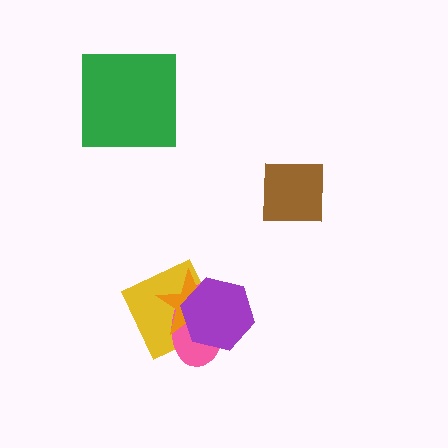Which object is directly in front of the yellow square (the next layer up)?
The pink ellipse is directly in front of the yellow square.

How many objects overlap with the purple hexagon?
3 objects overlap with the purple hexagon.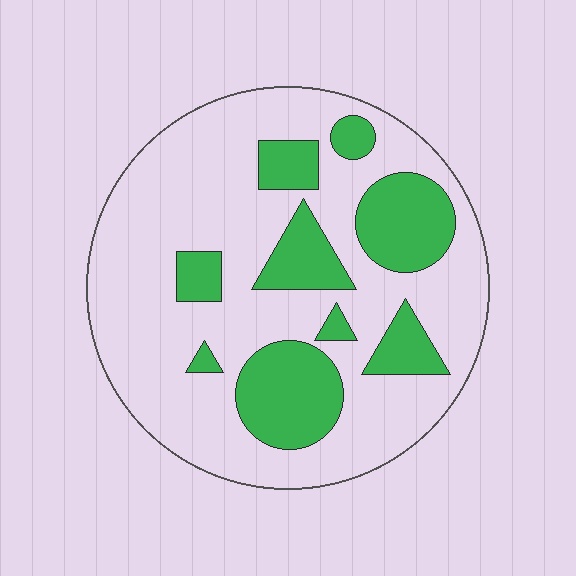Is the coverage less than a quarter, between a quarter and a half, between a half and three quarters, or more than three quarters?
Between a quarter and a half.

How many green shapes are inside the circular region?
9.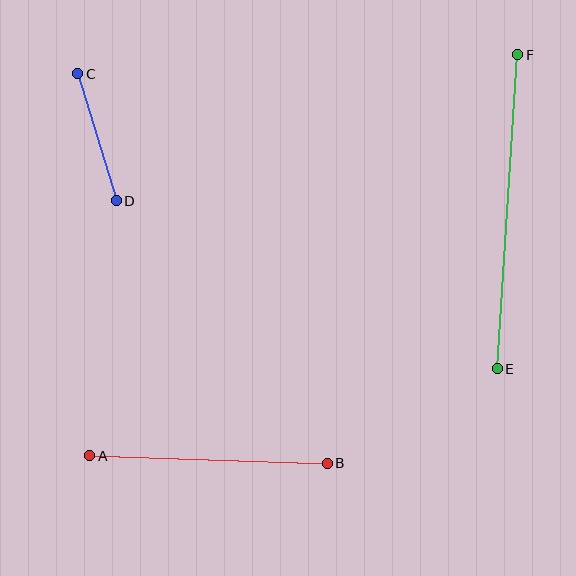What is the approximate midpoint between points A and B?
The midpoint is at approximately (208, 459) pixels.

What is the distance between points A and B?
The distance is approximately 238 pixels.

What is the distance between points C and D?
The distance is approximately 133 pixels.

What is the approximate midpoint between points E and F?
The midpoint is at approximately (508, 212) pixels.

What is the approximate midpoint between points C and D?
The midpoint is at approximately (97, 137) pixels.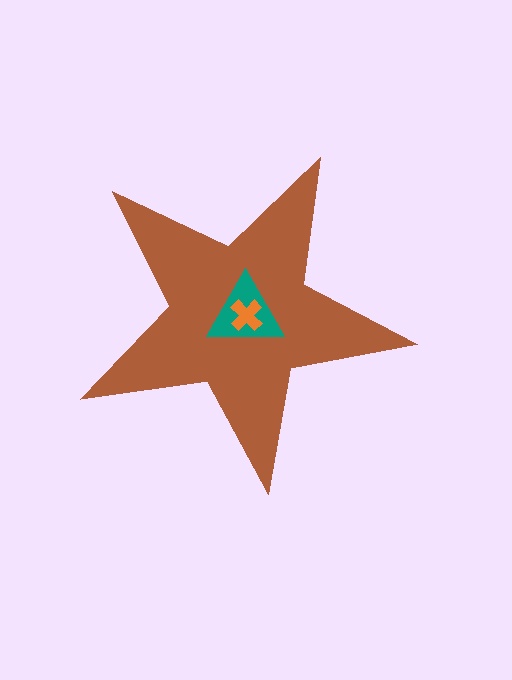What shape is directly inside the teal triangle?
The orange cross.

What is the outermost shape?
The brown star.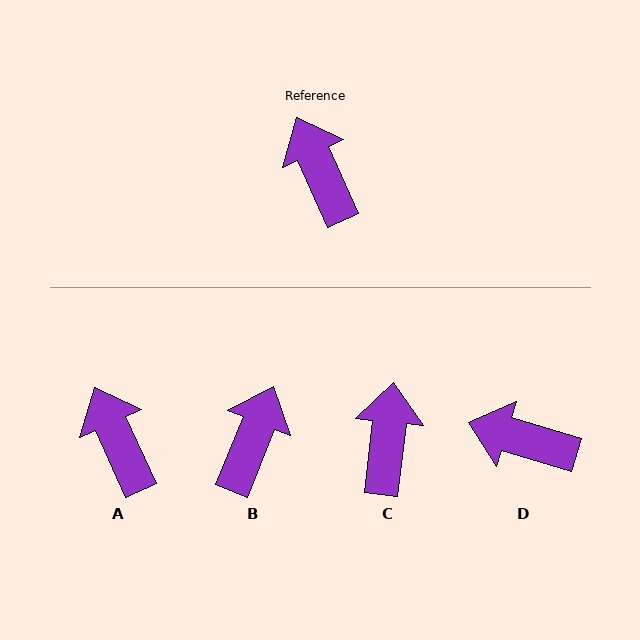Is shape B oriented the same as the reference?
No, it is off by about 46 degrees.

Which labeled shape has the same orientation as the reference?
A.